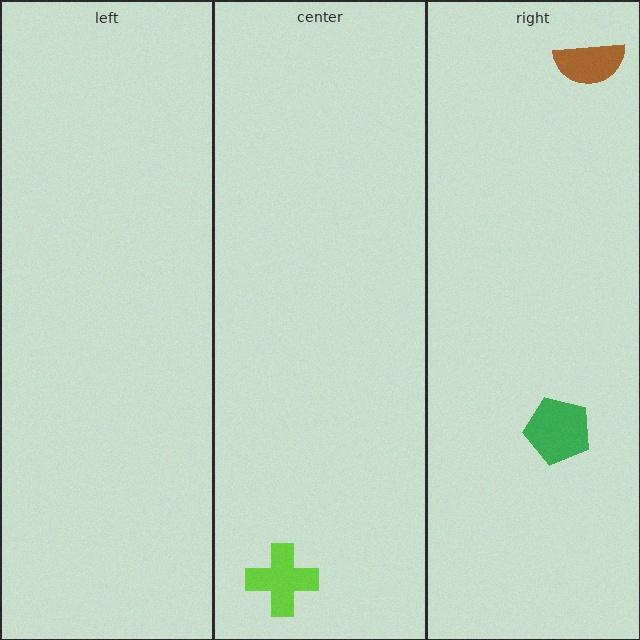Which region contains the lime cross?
The center region.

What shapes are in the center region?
The lime cross.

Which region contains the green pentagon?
The right region.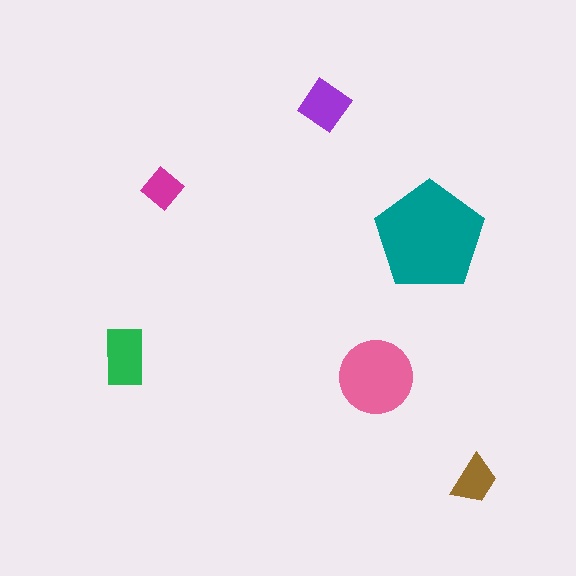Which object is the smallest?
The magenta diamond.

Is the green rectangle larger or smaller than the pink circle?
Smaller.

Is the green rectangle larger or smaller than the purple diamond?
Larger.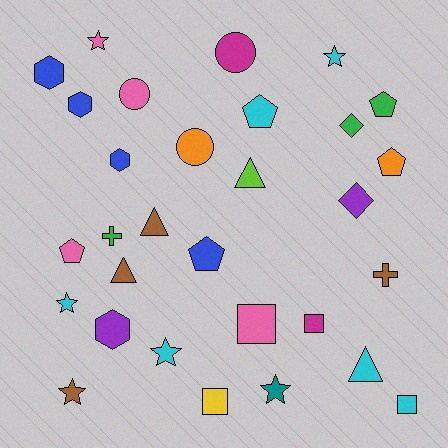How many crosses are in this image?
There are 2 crosses.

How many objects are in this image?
There are 30 objects.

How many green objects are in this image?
There are 3 green objects.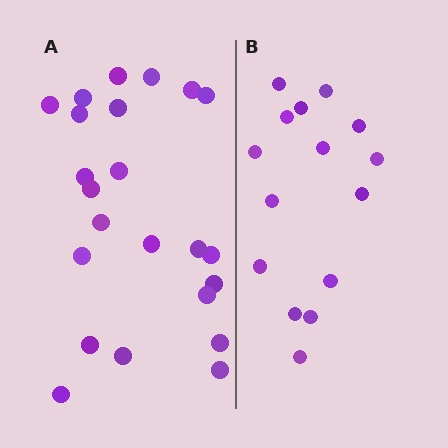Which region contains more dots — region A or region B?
Region A (the left region) has more dots.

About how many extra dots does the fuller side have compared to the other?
Region A has roughly 8 or so more dots than region B.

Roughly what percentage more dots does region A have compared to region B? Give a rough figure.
About 55% more.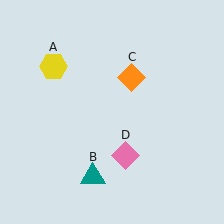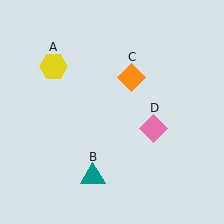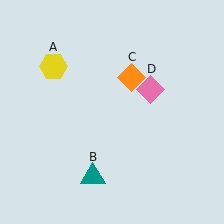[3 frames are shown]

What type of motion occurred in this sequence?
The pink diamond (object D) rotated counterclockwise around the center of the scene.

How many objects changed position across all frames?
1 object changed position: pink diamond (object D).